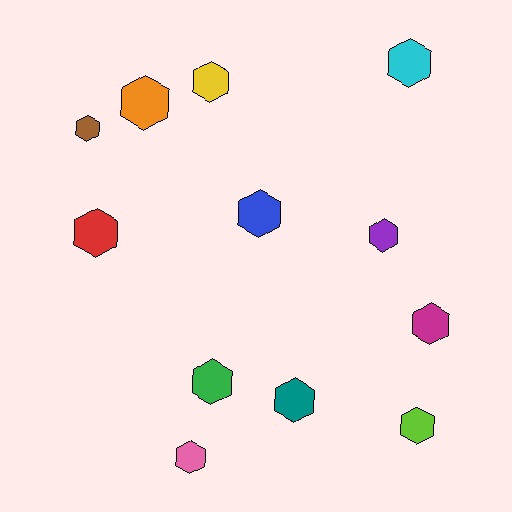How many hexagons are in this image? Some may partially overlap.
There are 12 hexagons.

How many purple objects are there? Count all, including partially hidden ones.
There is 1 purple object.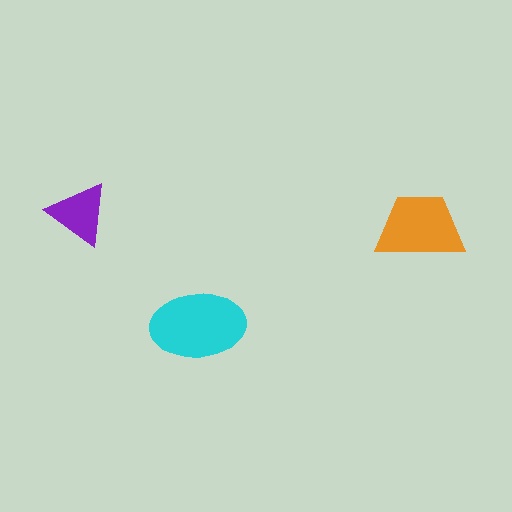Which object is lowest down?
The cyan ellipse is bottommost.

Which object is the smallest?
The purple triangle.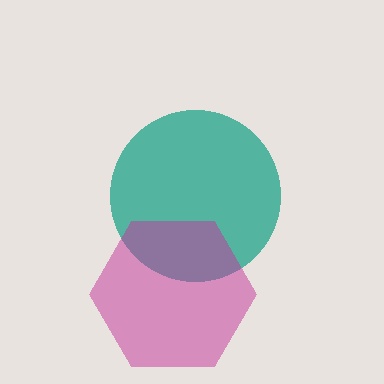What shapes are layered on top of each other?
The layered shapes are: a teal circle, a magenta hexagon.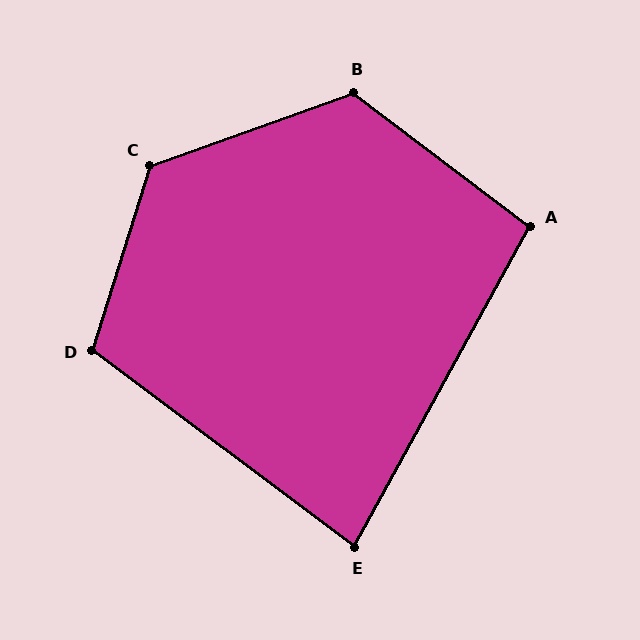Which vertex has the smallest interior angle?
E, at approximately 82 degrees.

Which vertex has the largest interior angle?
C, at approximately 127 degrees.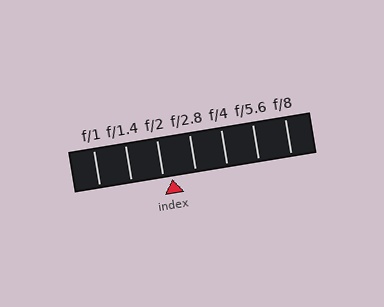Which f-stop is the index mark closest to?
The index mark is closest to f/2.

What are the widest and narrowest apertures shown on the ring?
The widest aperture shown is f/1 and the narrowest is f/8.